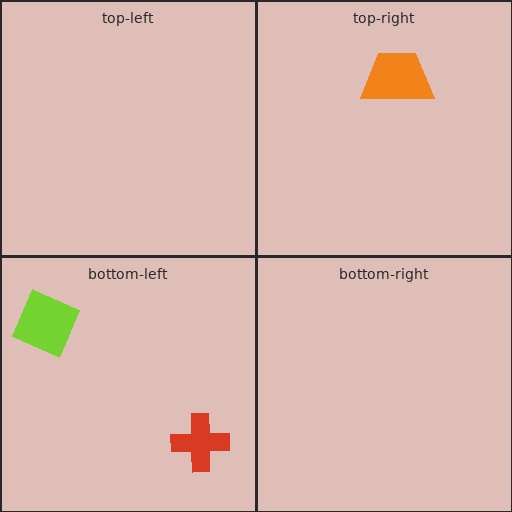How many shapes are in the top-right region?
1.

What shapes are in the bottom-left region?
The lime diamond, the red cross.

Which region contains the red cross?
The bottom-left region.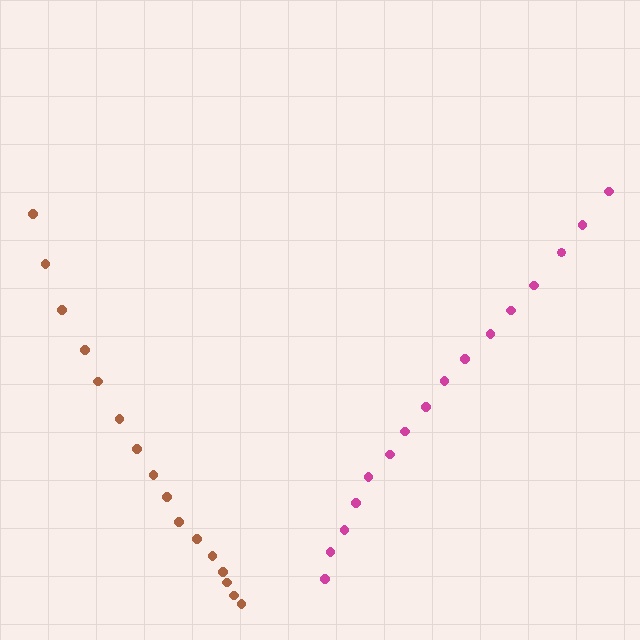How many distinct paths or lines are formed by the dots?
There are 2 distinct paths.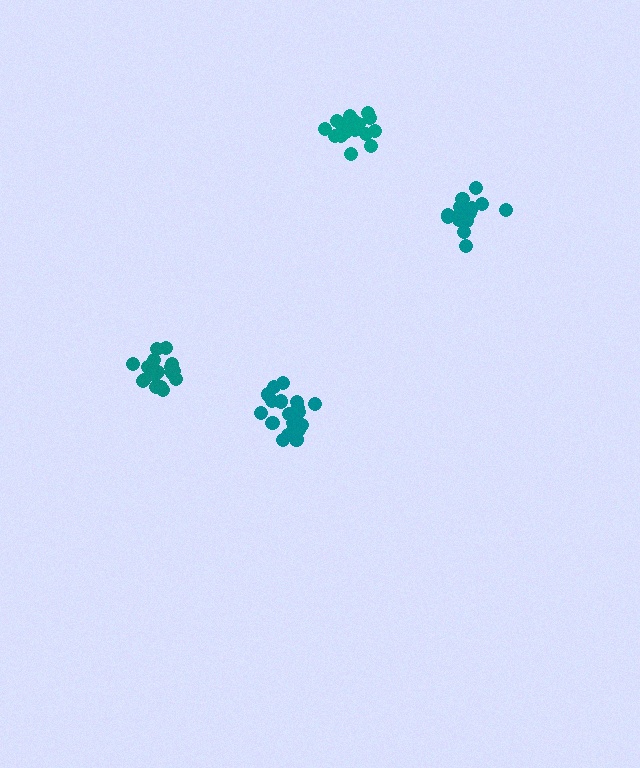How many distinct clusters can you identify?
There are 4 distinct clusters.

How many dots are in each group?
Group 1: 20 dots, Group 2: 15 dots, Group 3: 19 dots, Group 4: 18 dots (72 total).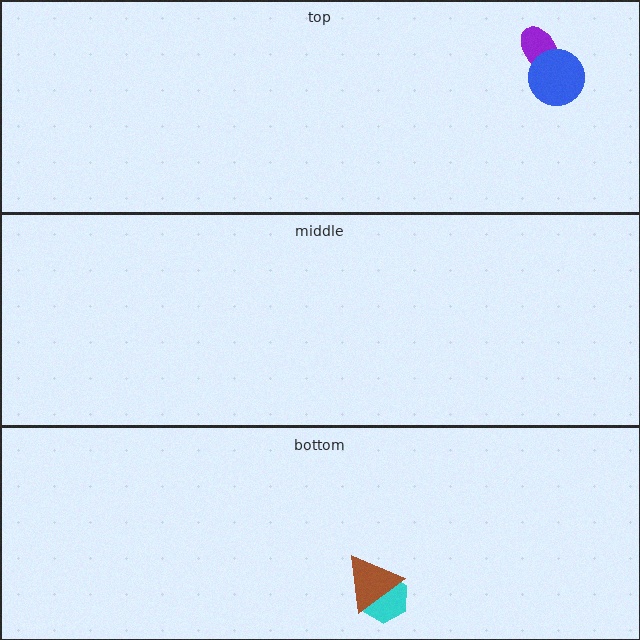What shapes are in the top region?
The purple ellipse, the blue circle.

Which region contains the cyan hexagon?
The bottom region.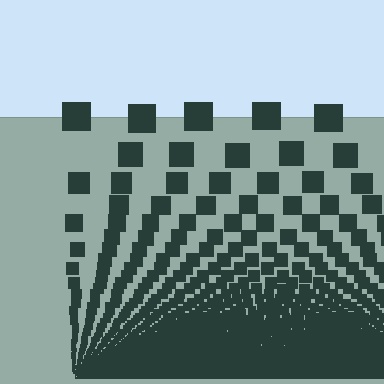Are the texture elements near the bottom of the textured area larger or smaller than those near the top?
Smaller. The gradient is inverted — elements near the bottom are smaller and denser.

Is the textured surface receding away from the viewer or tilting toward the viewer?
The surface appears to tilt toward the viewer. Texture elements get larger and sparser toward the top.